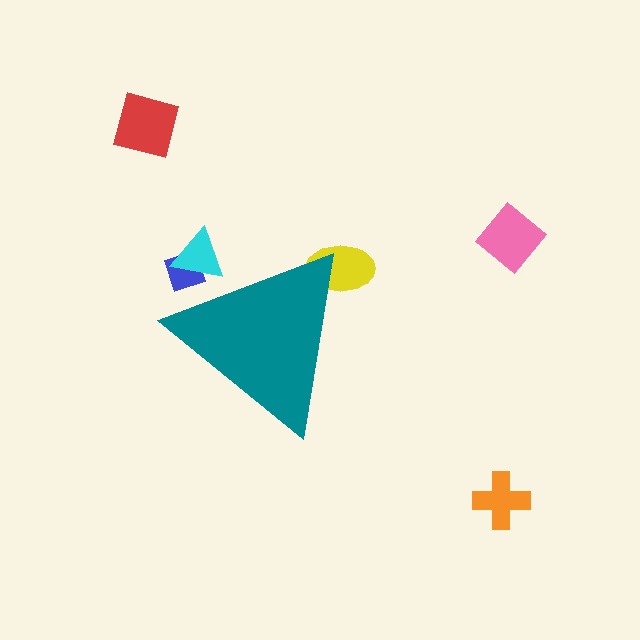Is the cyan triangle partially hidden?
Yes, the cyan triangle is partially hidden behind the teal triangle.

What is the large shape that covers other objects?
A teal triangle.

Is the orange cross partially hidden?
No, the orange cross is fully visible.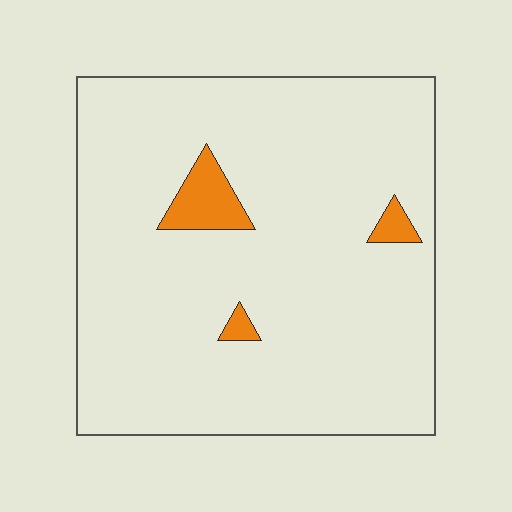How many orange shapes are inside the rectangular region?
3.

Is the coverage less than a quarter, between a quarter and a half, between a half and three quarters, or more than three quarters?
Less than a quarter.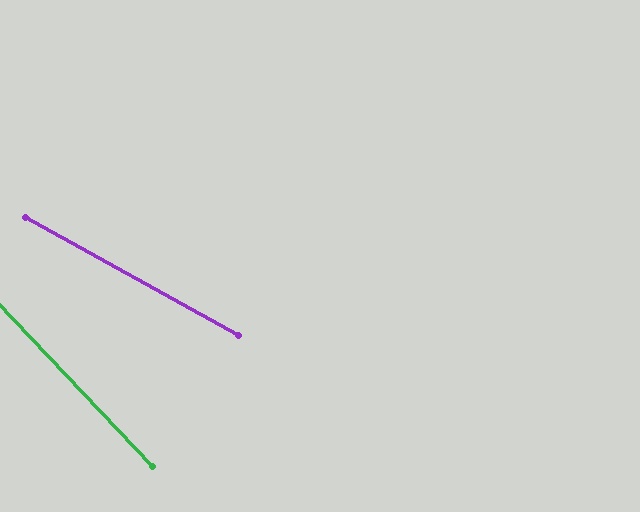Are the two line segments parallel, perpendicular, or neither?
Neither parallel nor perpendicular — they differ by about 17°.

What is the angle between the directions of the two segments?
Approximately 17 degrees.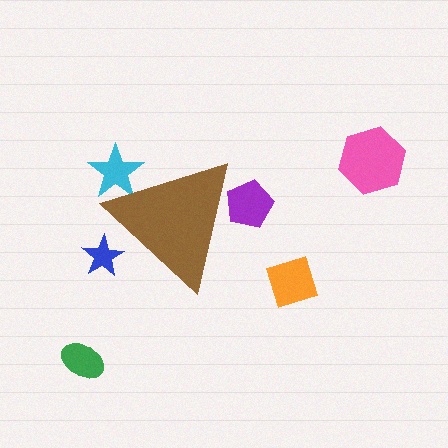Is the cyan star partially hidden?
Yes, the cyan star is partially hidden behind the brown triangle.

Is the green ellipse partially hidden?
No, the green ellipse is fully visible.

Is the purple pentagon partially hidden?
Yes, the purple pentagon is partially hidden behind the brown triangle.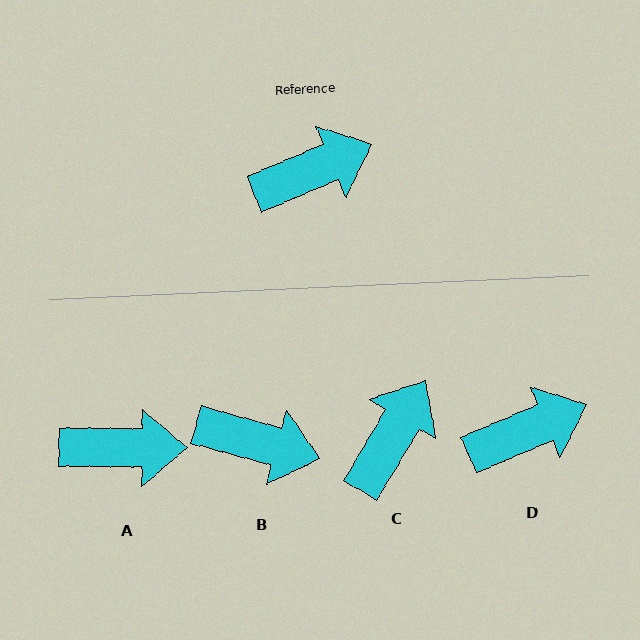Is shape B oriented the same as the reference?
No, it is off by about 38 degrees.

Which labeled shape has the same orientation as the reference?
D.